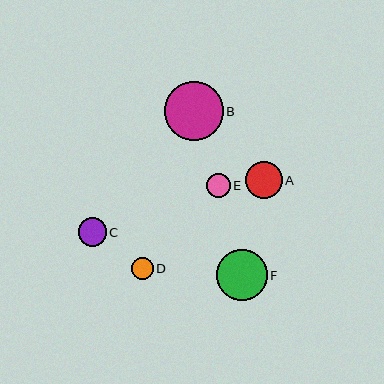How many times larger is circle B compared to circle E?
Circle B is approximately 2.5 times the size of circle E.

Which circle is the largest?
Circle B is the largest with a size of approximately 59 pixels.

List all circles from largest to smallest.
From largest to smallest: B, F, A, C, E, D.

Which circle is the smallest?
Circle D is the smallest with a size of approximately 22 pixels.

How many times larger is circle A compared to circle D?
Circle A is approximately 1.7 times the size of circle D.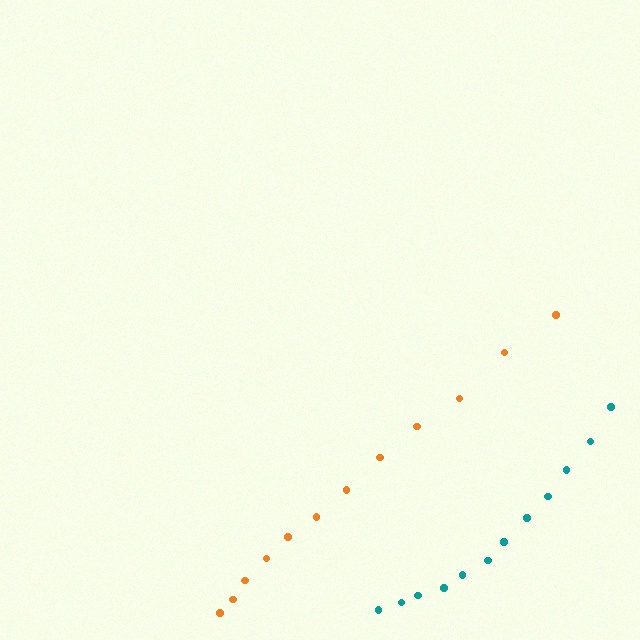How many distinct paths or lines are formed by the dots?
There are 2 distinct paths.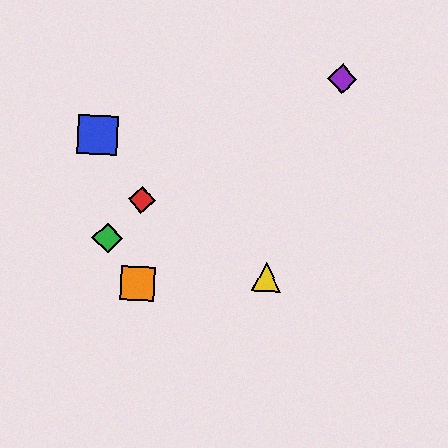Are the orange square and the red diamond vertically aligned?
Yes, both are at x≈138.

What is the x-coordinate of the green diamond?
The green diamond is at x≈108.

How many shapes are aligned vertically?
2 shapes (the red diamond, the orange square) are aligned vertically.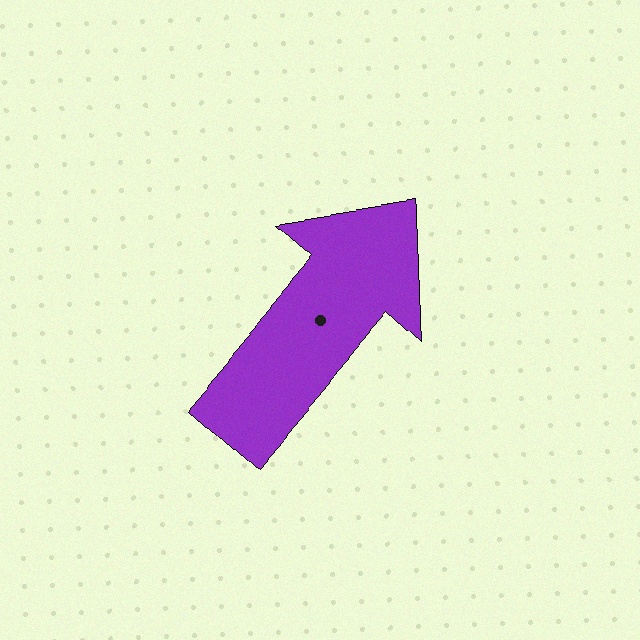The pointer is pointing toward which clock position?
Roughly 1 o'clock.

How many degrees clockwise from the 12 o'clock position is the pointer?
Approximately 41 degrees.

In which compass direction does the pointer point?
Northeast.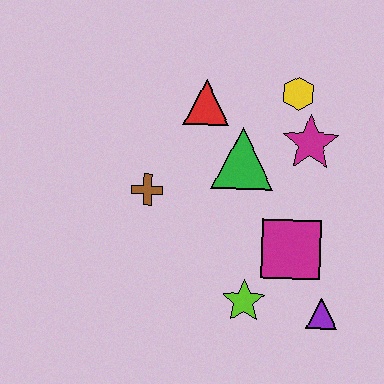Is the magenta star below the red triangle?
Yes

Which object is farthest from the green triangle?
The purple triangle is farthest from the green triangle.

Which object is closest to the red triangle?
The green triangle is closest to the red triangle.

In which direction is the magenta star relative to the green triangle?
The magenta star is to the right of the green triangle.